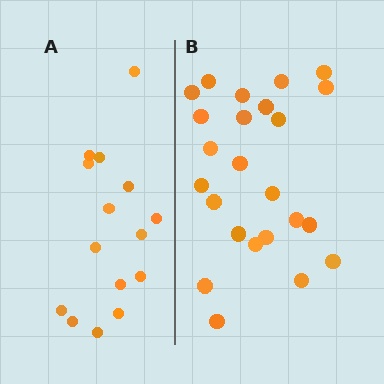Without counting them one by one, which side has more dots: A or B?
Region B (the right region) has more dots.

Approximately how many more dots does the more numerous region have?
Region B has roughly 8 or so more dots than region A.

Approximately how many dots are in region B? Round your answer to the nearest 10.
About 20 dots. (The exact count is 24, which rounds to 20.)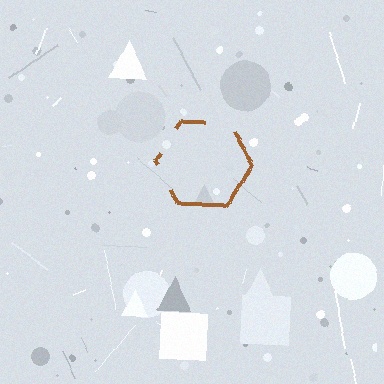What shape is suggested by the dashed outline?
The dashed outline suggests a hexagon.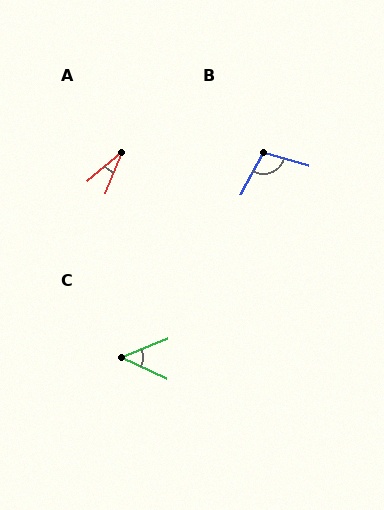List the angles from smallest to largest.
A (28°), C (47°), B (102°).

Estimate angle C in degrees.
Approximately 47 degrees.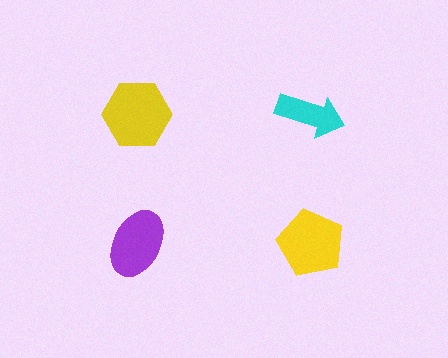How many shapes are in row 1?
2 shapes.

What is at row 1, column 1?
A yellow hexagon.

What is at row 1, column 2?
A cyan arrow.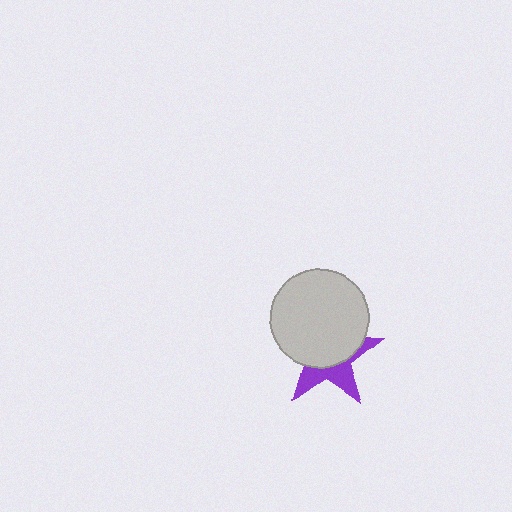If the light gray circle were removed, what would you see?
You would see the complete purple star.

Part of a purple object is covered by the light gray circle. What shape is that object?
It is a star.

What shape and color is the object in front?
The object in front is a light gray circle.